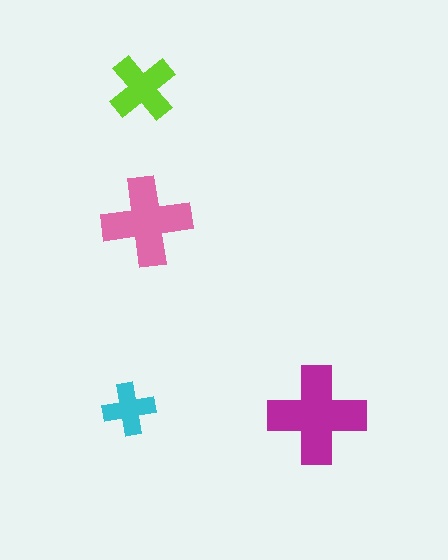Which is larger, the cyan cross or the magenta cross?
The magenta one.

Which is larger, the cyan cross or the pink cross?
The pink one.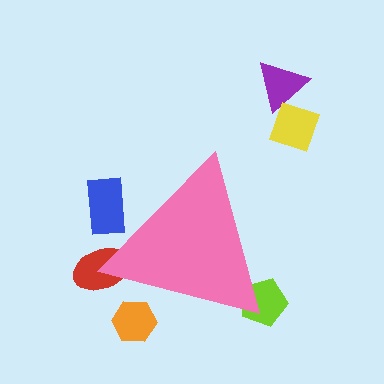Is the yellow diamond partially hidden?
No, the yellow diamond is fully visible.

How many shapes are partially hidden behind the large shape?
4 shapes are partially hidden.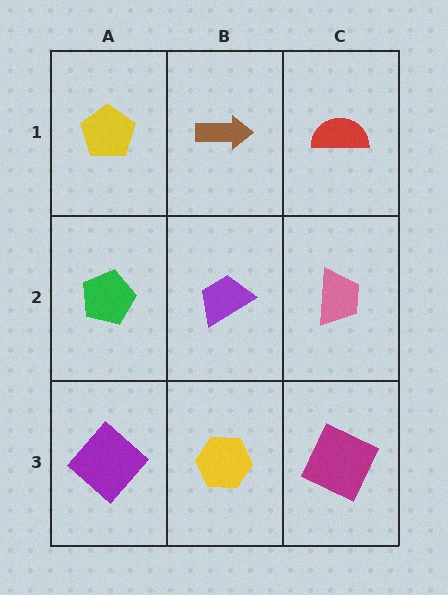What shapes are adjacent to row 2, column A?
A yellow pentagon (row 1, column A), a purple diamond (row 3, column A), a purple trapezoid (row 2, column B).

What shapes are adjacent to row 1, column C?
A pink trapezoid (row 2, column C), a brown arrow (row 1, column B).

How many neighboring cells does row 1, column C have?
2.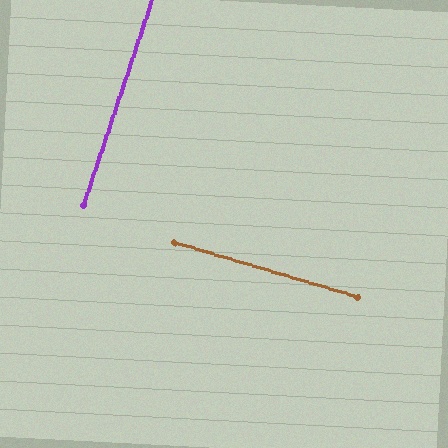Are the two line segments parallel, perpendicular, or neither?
Perpendicular — they meet at approximately 88°.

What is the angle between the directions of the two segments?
Approximately 88 degrees.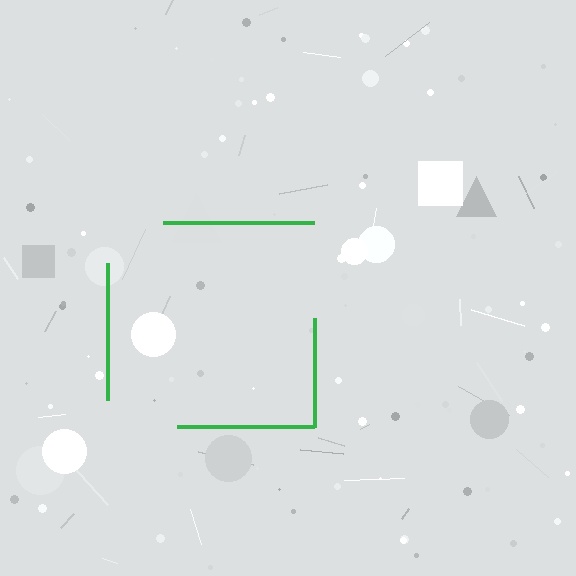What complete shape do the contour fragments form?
The contour fragments form a square.